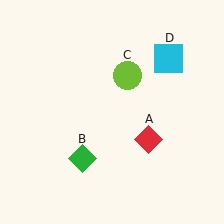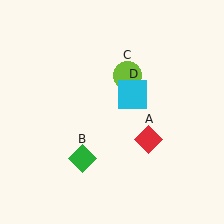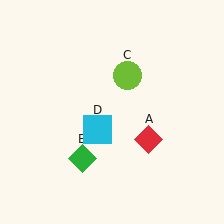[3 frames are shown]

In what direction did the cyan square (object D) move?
The cyan square (object D) moved down and to the left.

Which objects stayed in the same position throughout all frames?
Red diamond (object A) and green diamond (object B) and lime circle (object C) remained stationary.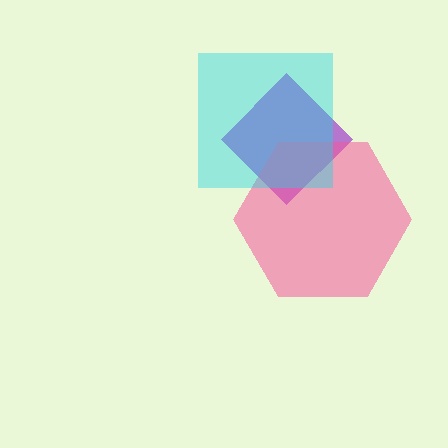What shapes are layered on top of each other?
The layered shapes are: a purple diamond, a pink hexagon, a cyan square.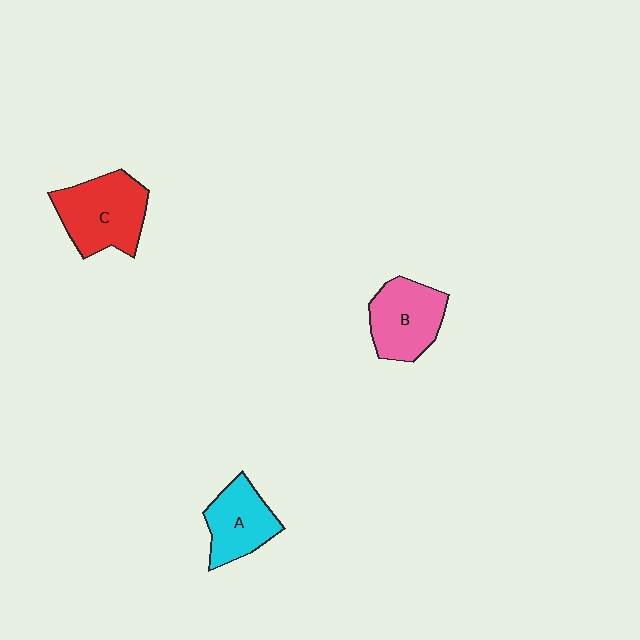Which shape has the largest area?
Shape C (red).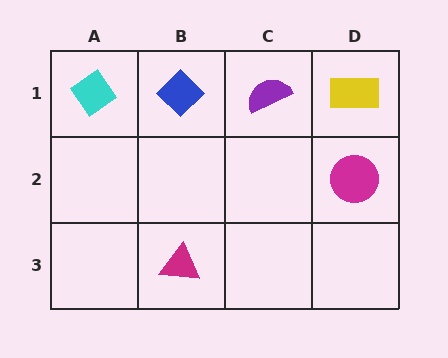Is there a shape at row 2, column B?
No, that cell is empty.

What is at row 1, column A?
A cyan diamond.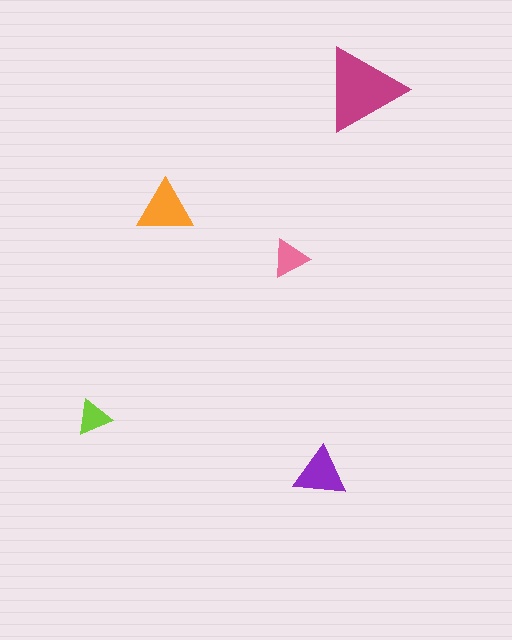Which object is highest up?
The magenta triangle is topmost.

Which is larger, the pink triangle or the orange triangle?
The orange one.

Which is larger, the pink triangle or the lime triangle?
The pink one.